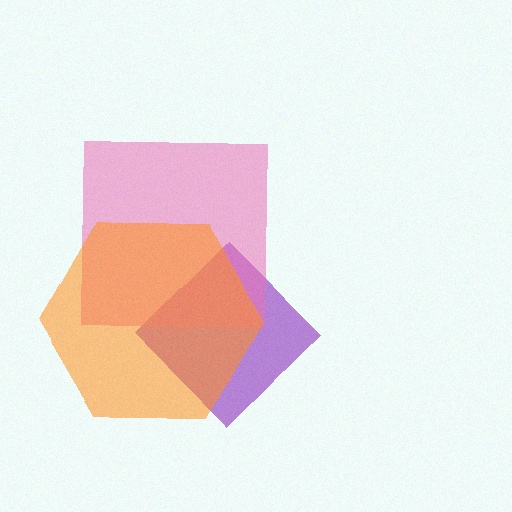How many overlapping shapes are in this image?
There are 3 overlapping shapes in the image.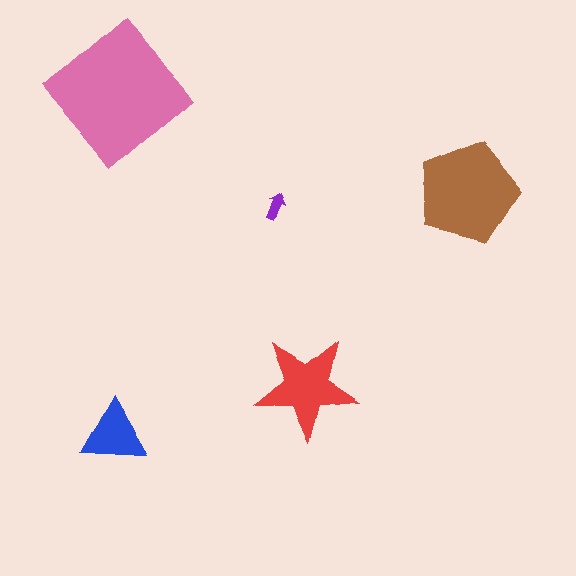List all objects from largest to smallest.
The pink diamond, the brown pentagon, the red star, the blue triangle, the purple arrow.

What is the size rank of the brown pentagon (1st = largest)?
2nd.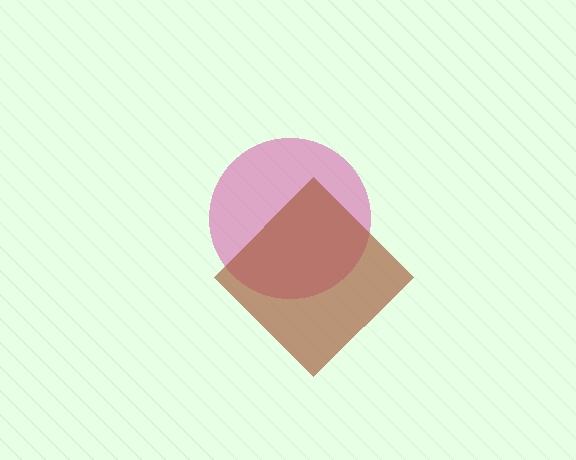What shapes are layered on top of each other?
The layered shapes are: a magenta circle, a brown diamond.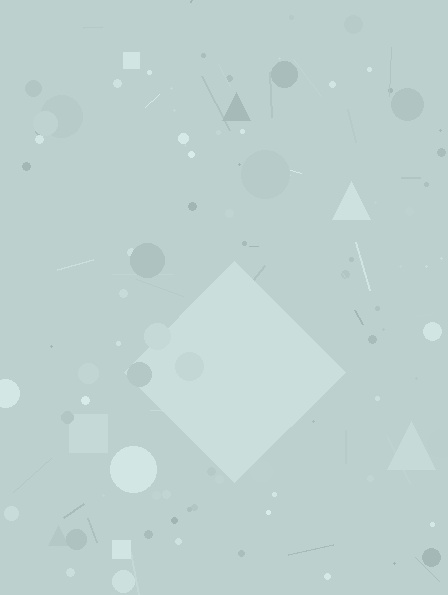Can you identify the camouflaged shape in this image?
The camouflaged shape is a diamond.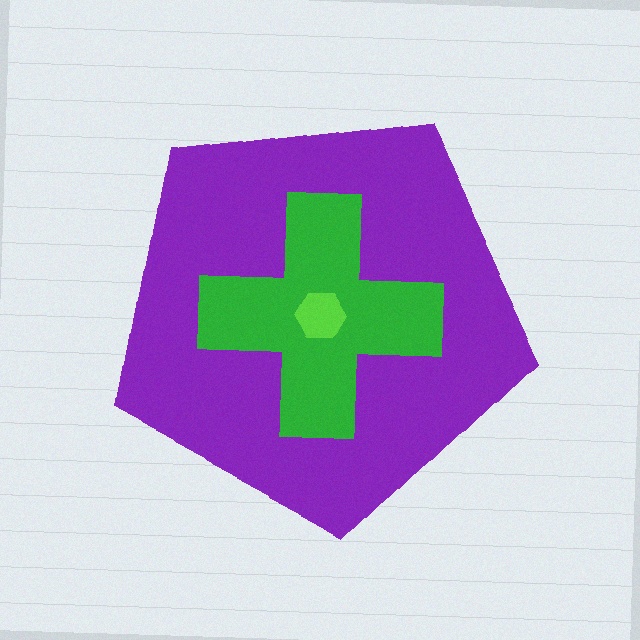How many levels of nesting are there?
3.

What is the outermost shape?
The purple pentagon.